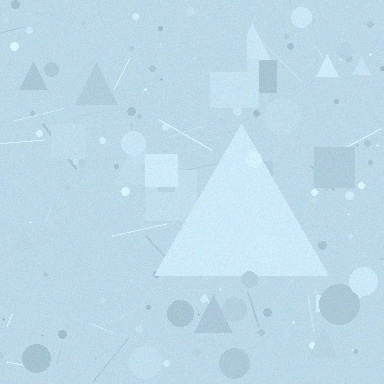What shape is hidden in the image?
A triangle is hidden in the image.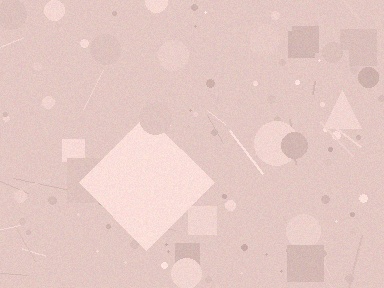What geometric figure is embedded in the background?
A diamond is embedded in the background.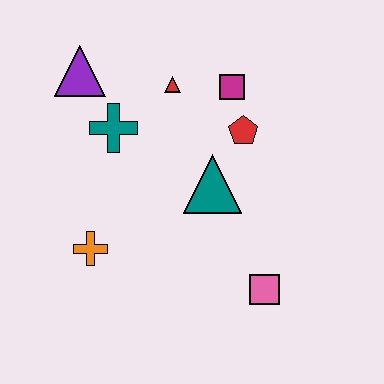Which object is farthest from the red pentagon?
The orange cross is farthest from the red pentagon.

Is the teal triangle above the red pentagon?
No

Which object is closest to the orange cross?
The teal cross is closest to the orange cross.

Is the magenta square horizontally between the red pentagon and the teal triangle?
Yes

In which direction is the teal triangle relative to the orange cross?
The teal triangle is to the right of the orange cross.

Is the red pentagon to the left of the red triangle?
No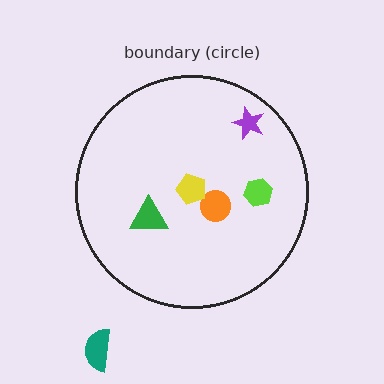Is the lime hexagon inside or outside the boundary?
Inside.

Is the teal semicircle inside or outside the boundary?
Outside.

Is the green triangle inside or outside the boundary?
Inside.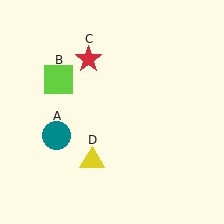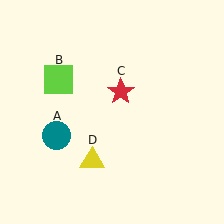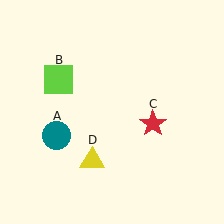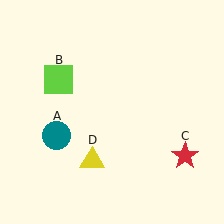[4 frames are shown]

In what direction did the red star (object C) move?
The red star (object C) moved down and to the right.